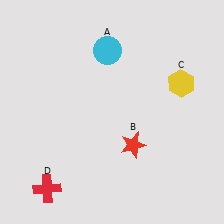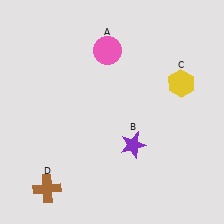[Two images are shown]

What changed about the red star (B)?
In Image 1, B is red. In Image 2, it changed to purple.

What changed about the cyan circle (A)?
In Image 1, A is cyan. In Image 2, it changed to pink.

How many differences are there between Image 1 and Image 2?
There are 3 differences between the two images.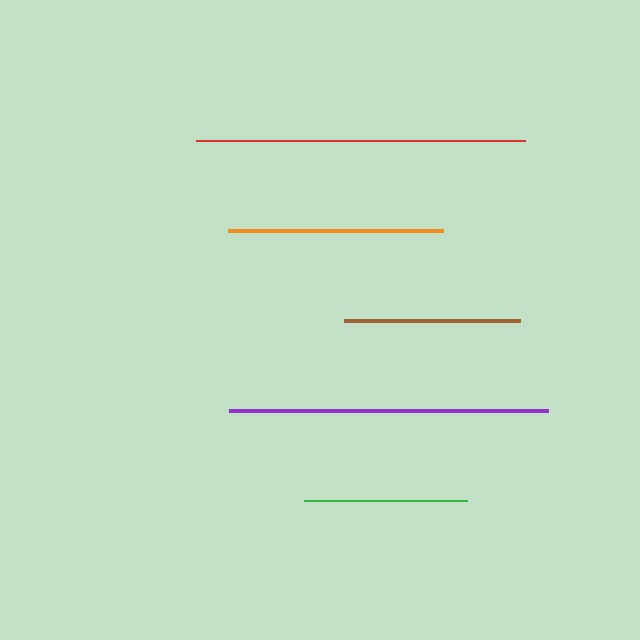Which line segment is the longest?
The red line is the longest at approximately 329 pixels.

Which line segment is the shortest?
The green line is the shortest at approximately 163 pixels.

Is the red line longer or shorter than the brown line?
The red line is longer than the brown line.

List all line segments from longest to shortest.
From longest to shortest: red, purple, orange, brown, green.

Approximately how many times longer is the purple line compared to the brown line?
The purple line is approximately 1.8 times the length of the brown line.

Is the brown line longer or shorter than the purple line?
The purple line is longer than the brown line.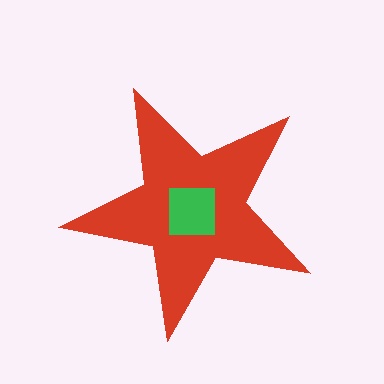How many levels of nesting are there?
2.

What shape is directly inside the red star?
The green square.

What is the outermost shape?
The red star.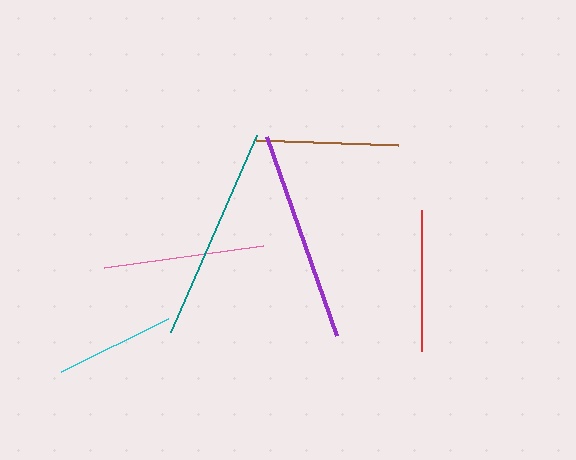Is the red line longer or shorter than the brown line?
The brown line is longer than the red line.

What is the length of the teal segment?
The teal segment is approximately 215 pixels long.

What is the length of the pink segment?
The pink segment is approximately 161 pixels long.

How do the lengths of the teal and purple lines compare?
The teal and purple lines are approximately the same length.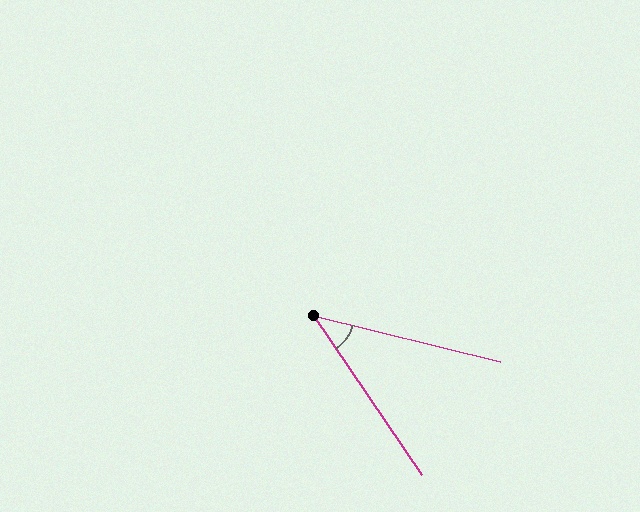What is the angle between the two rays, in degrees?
Approximately 42 degrees.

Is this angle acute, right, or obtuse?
It is acute.